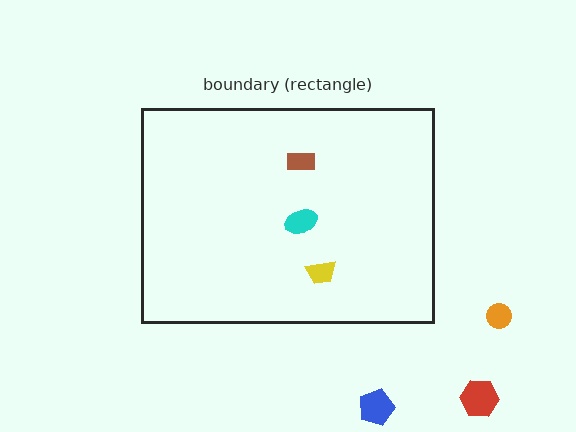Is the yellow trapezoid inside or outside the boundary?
Inside.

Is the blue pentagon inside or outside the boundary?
Outside.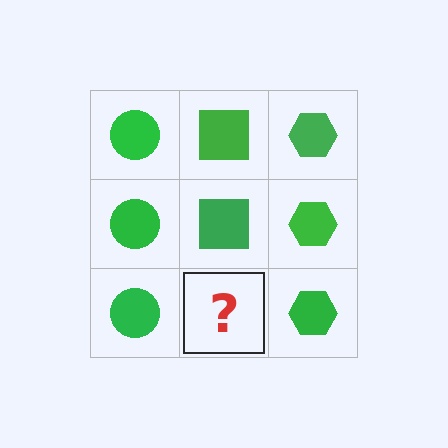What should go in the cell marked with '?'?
The missing cell should contain a green square.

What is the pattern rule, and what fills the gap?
The rule is that each column has a consistent shape. The gap should be filled with a green square.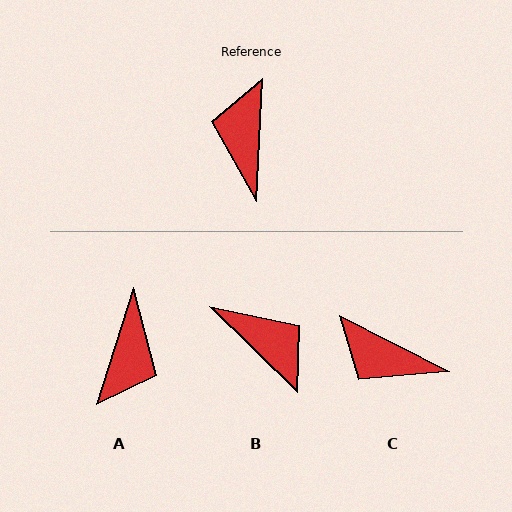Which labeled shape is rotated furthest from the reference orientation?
A, about 165 degrees away.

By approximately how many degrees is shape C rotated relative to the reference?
Approximately 66 degrees counter-clockwise.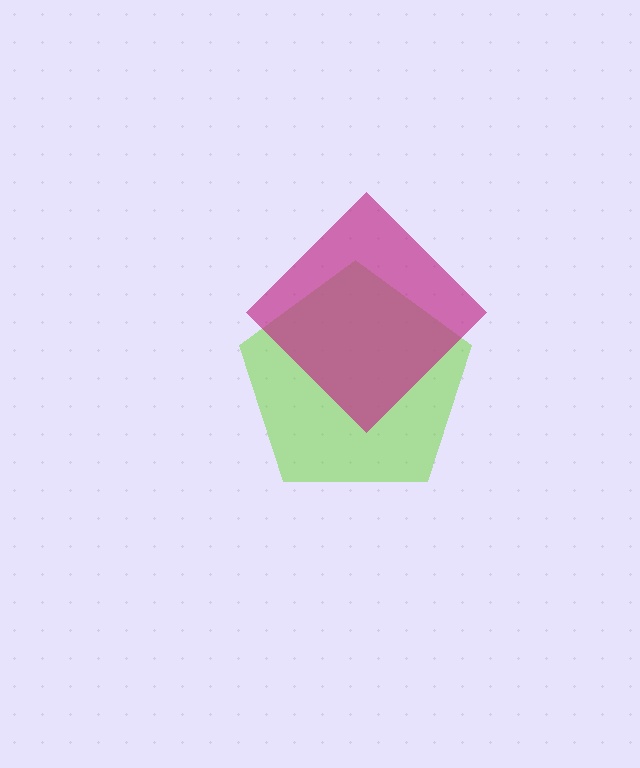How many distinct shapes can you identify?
There are 2 distinct shapes: a lime pentagon, a magenta diamond.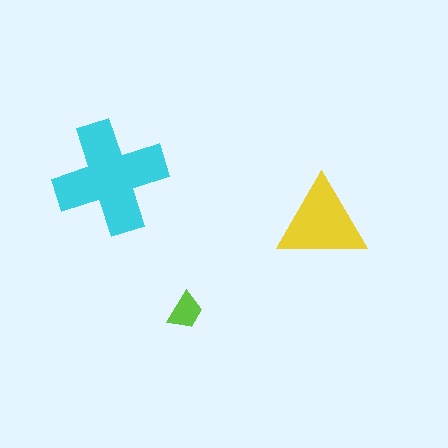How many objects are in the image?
There are 3 objects in the image.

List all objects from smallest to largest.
The lime trapezoid, the yellow triangle, the cyan cross.